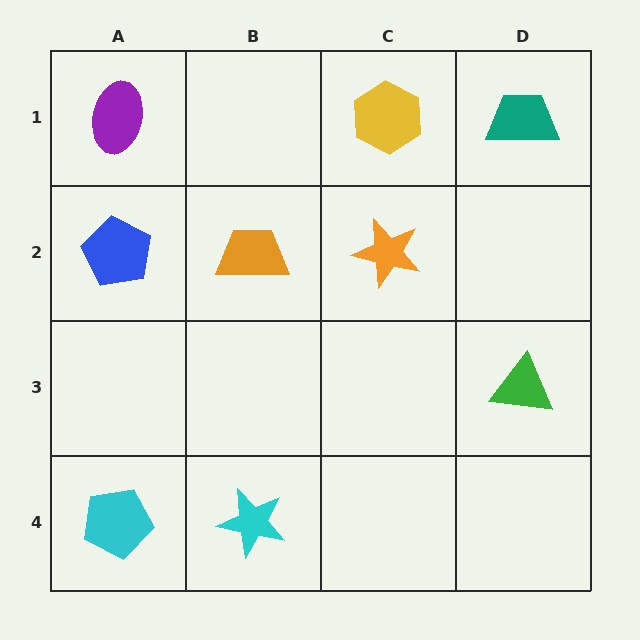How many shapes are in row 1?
3 shapes.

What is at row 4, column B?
A cyan star.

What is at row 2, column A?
A blue pentagon.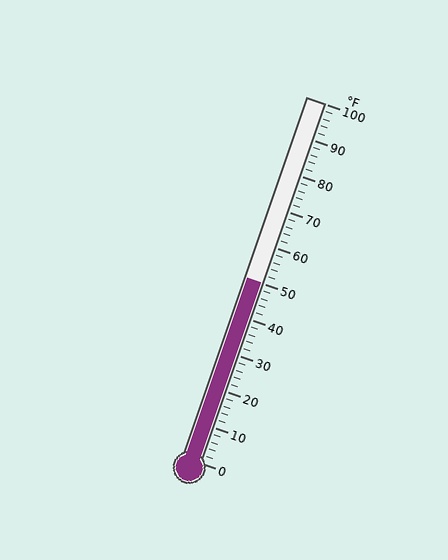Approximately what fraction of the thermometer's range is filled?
The thermometer is filled to approximately 50% of its range.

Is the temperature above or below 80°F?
The temperature is below 80°F.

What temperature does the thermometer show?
The thermometer shows approximately 50°F.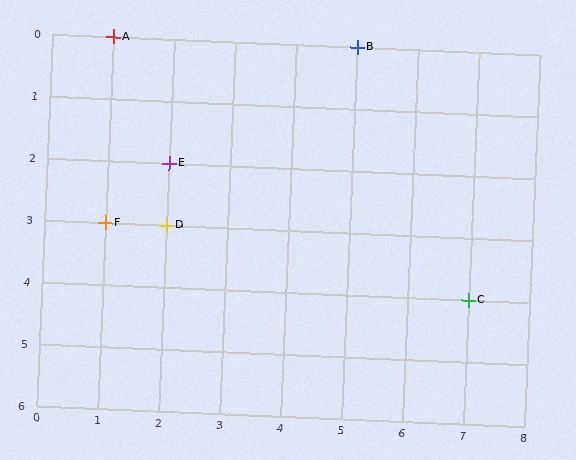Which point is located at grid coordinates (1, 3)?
Point F is at (1, 3).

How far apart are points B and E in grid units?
Points B and E are 3 columns and 2 rows apart (about 3.6 grid units diagonally).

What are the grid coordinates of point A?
Point A is at grid coordinates (1, 0).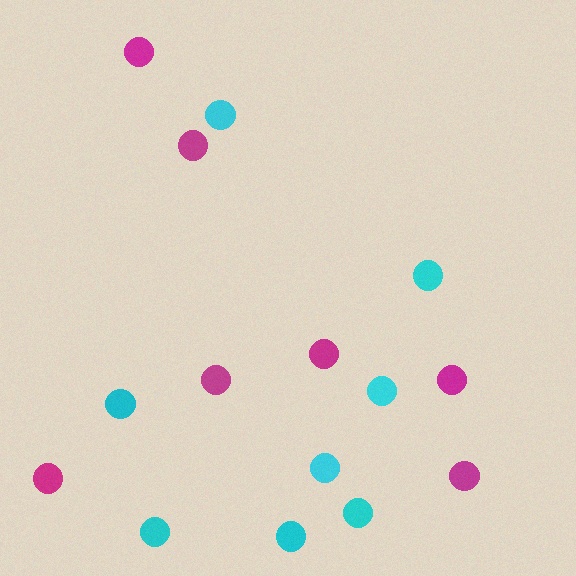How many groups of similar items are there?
There are 2 groups: one group of cyan circles (8) and one group of magenta circles (7).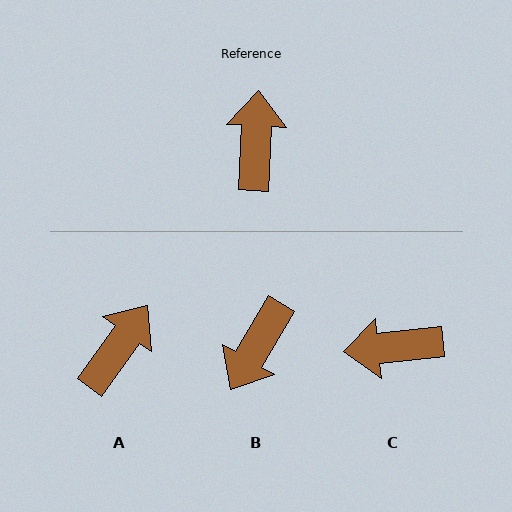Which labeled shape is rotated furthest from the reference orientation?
B, about 152 degrees away.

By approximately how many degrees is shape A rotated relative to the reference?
Approximately 33 degrees clockwise.